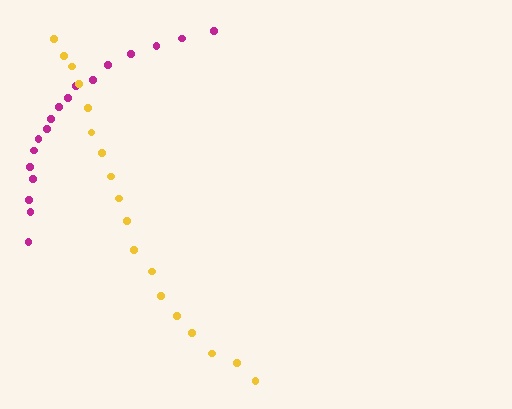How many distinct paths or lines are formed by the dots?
There are 2 distinct paths.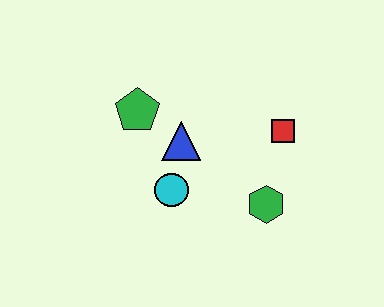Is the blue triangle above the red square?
No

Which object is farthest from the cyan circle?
The red square is farthest from the cyan circle.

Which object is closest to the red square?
The green hexagon is closest to the red square.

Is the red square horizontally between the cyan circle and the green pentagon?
No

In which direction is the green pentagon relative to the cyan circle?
The green pentagon is above the cyan circle.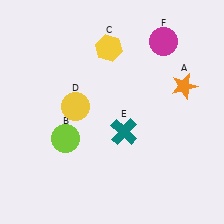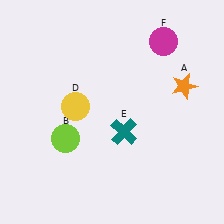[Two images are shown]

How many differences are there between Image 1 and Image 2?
There is 1 difference between the two images.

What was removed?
The yellow hexagon (C) was removed in Image 2.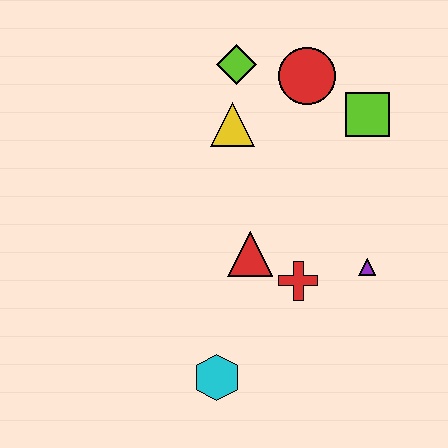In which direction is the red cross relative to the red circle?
The red cross is below the red circle.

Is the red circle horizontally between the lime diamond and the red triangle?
No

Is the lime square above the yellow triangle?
Yes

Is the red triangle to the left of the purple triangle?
Yes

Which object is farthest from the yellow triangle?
The cyan hexagon is farthest from the yellow triangle.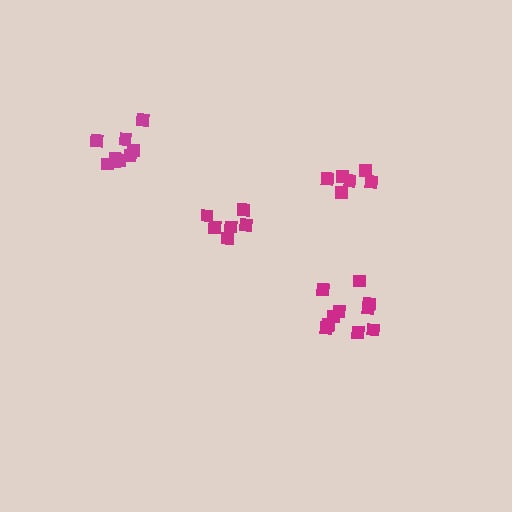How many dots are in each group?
Group 1: 6 dots, Group 2: 10 dots, Group 3: 6 dots, Group 4: 9 dots (31 total).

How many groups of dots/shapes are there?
There are 4 groups.